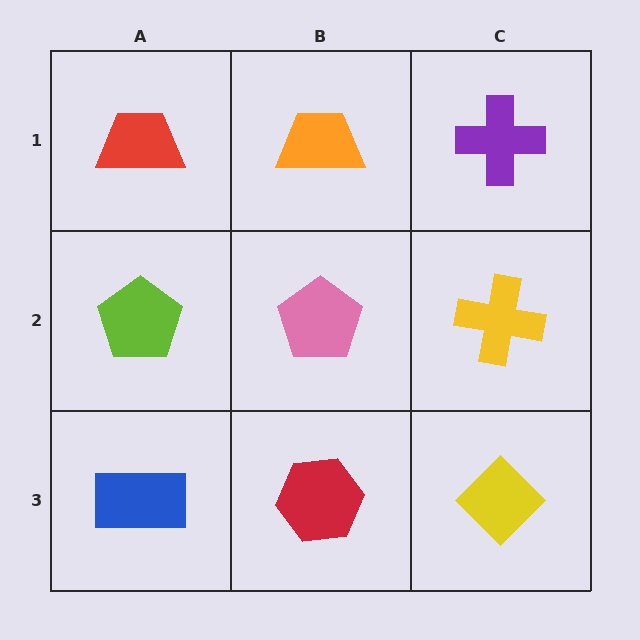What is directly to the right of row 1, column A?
An orange trapezoid.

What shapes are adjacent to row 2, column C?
A purple cross (row 1, column C), a yellow diamond (row 3, column C), a pink pentagon (row 2, column B).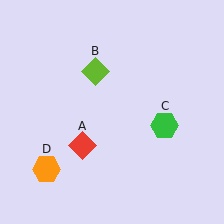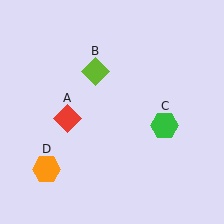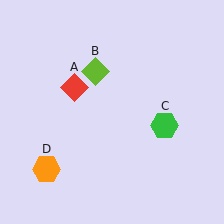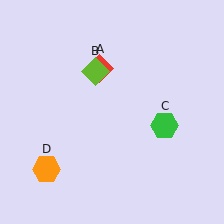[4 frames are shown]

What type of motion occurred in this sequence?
The red diamond (object A) rotated clockwise around the center of the scene.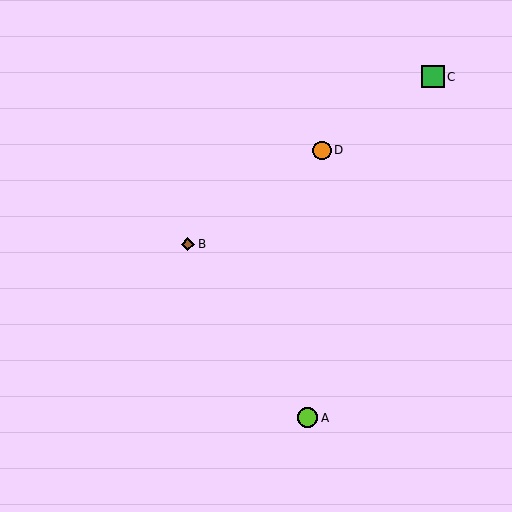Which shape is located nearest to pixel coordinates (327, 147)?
The orange circle (labeled D) at (322, 150) is nearest to that location.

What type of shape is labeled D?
Shape D is an orange circle.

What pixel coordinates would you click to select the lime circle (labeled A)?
Click at (308, 418) to select the lime circle A.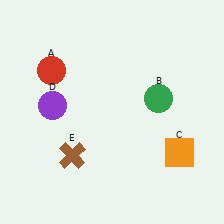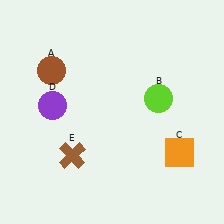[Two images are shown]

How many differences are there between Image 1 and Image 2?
There are 2 differences between the two images.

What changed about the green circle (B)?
In Image 1, B is green. In Image 2, it changed to lime.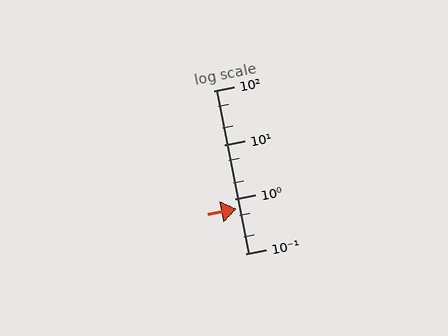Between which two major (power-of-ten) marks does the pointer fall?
The pointer is between 0.1 and 1.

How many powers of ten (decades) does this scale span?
The scale spans 3 decades, from 0.1 to 100.